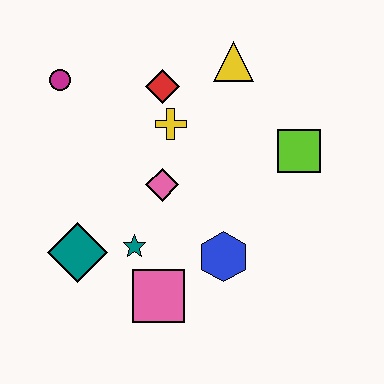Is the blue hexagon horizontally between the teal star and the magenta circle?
No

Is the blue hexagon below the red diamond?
Yes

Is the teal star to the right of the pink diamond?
No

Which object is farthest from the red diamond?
The pink square is farthest from the red diamond.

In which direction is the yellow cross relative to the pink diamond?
The yellow cross is above the pink diamond.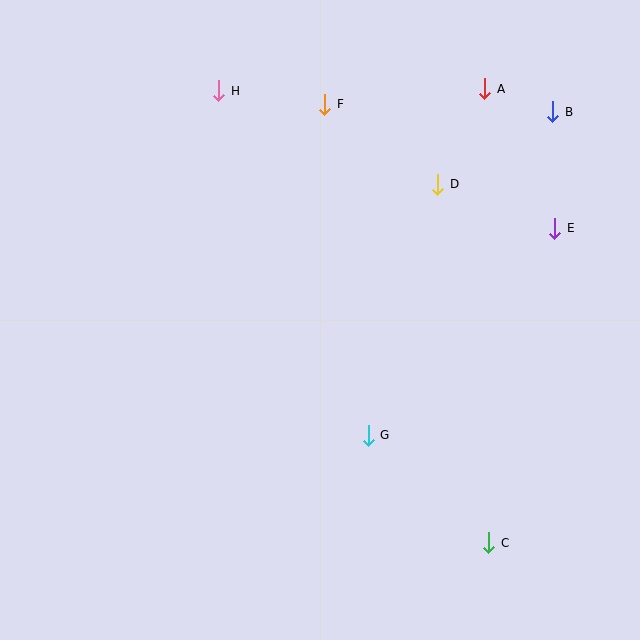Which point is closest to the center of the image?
Point G at (368, 435) is closest to the center.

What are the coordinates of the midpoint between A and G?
The midpoint between A and G is at (427, 262).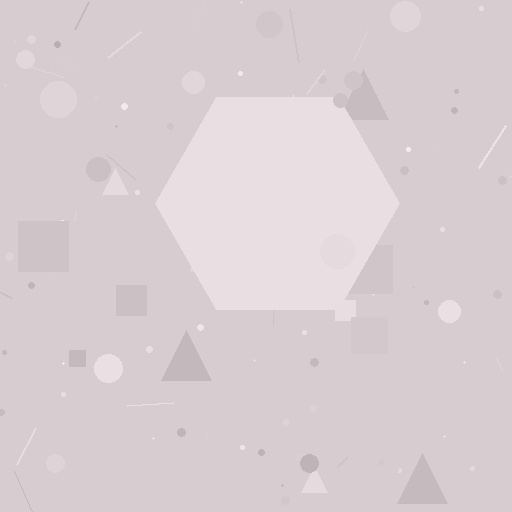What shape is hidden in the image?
A hexagon is hidden in the image.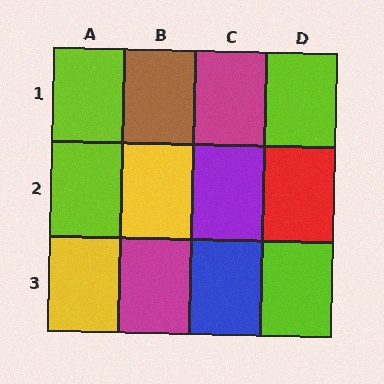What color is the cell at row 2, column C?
Purple.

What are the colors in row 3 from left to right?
Yellow, magenta, blue, lime.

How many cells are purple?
1 cell is purple.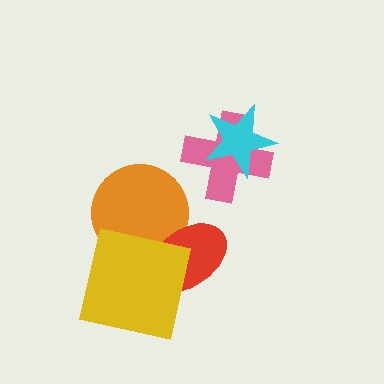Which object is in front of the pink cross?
The cyan star is in front of the pink cross.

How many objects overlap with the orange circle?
2 objects overlap with the orange circle.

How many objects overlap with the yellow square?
2 objects overlap with the yellow square.